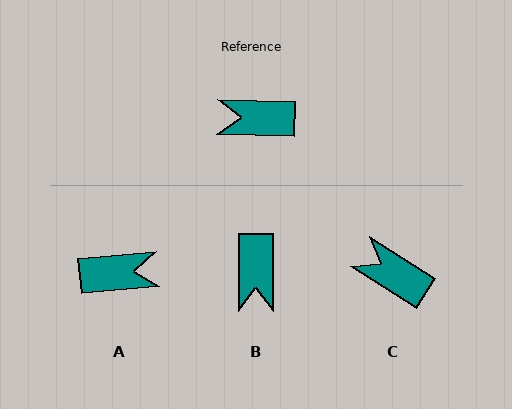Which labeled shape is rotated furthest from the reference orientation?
A, about 173 degrees away.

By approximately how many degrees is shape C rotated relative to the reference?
Approximately 32 degrees clockwise.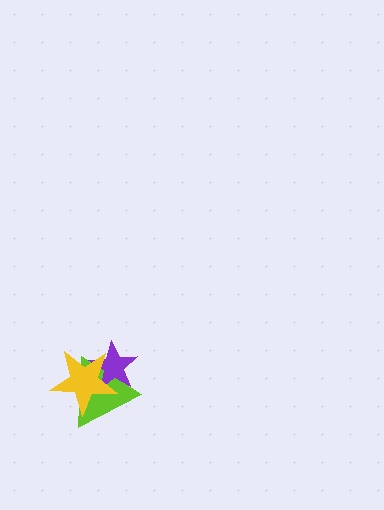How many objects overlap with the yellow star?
2 objects overlap with the yellow star.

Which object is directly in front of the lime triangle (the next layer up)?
The purple star is directly in front of the lime triangle.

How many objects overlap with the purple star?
2 objects overlap with the purple star.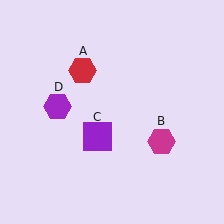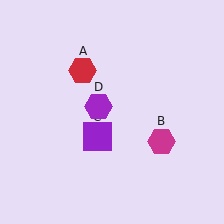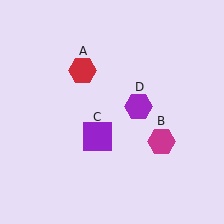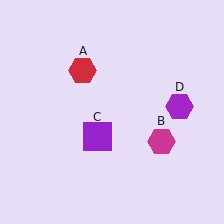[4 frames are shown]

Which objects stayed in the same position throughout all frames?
Red hexagon (object A) and magenta hexagon (object B) and purple square (object C) remained stationary.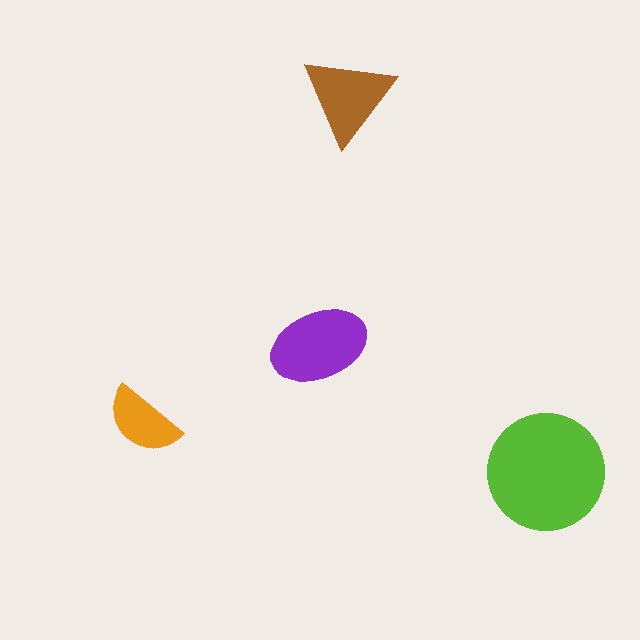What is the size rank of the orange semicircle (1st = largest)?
4th.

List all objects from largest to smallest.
The lime circle, the purple ellipse, the brown triangle, the orange semicircle.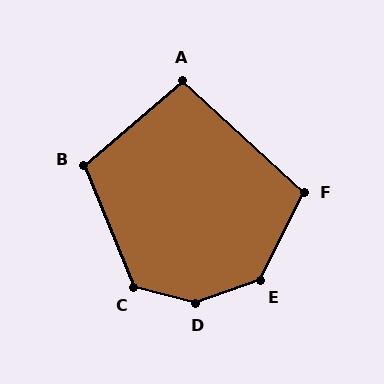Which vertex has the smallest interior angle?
A, at approximately 97 degrees.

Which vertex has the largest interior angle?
D, at approximately 146 degrees.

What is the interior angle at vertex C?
Approximately 127 degrees (obtuse).